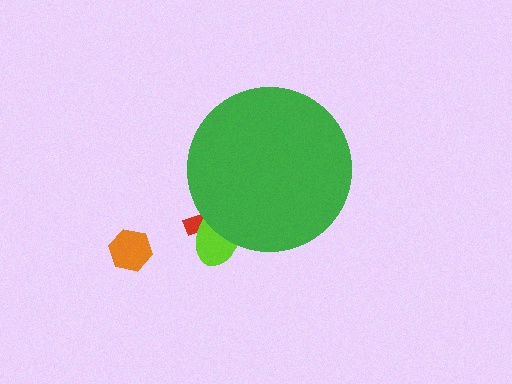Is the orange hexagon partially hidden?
No, the orange hexagon is fully visible.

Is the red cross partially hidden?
Yes, the red cross is partially hidden behind the green circle.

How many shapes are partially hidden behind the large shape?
2 shapes are partially hidden.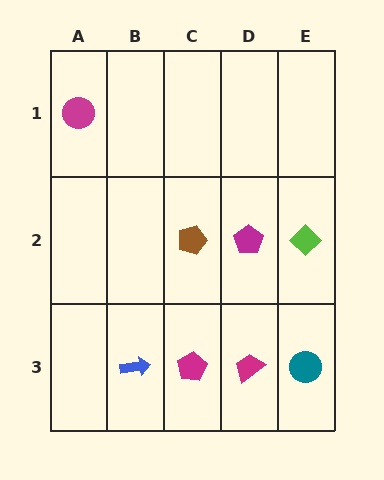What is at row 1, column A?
A magenta circle.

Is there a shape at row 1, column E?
No, that cell is empty.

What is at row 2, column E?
A lime diamond.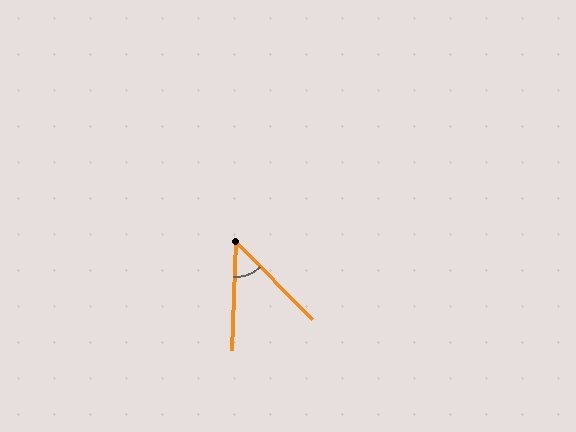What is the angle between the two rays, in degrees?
Approximately 47 degrees.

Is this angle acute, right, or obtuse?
It is acute.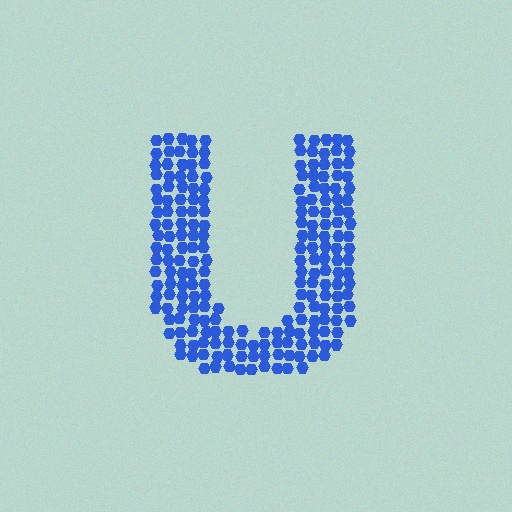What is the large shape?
The large shape is the letter U.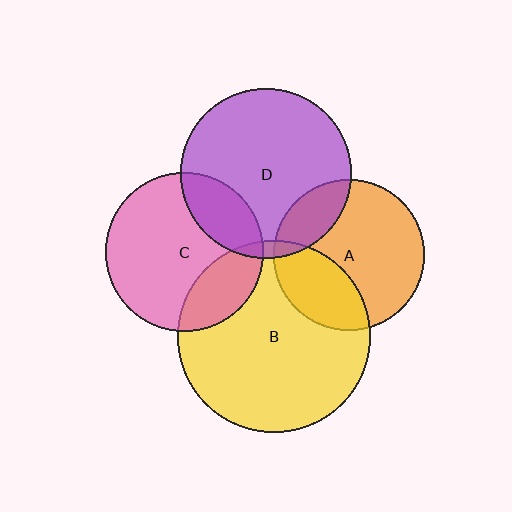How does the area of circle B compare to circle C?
Approximately 1.5 times.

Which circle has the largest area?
Circle B (yellow).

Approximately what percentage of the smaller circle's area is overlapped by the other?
Approximately 25%.